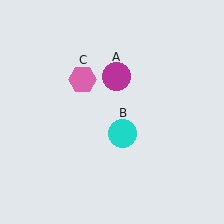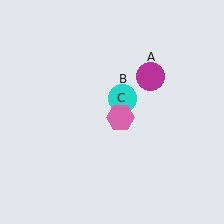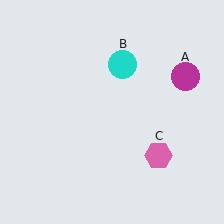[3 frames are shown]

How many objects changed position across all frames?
3 objects changed position: magenta circle (object A), cyan circle (object B), pink hexagon (object C).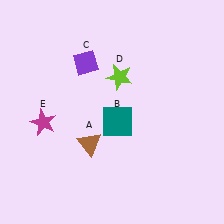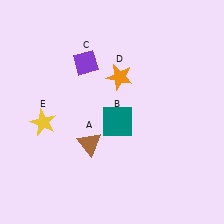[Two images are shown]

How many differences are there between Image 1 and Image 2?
There are 2 differences between the two images.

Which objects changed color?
D changed from lime to orange. E changed from magenta to yellow.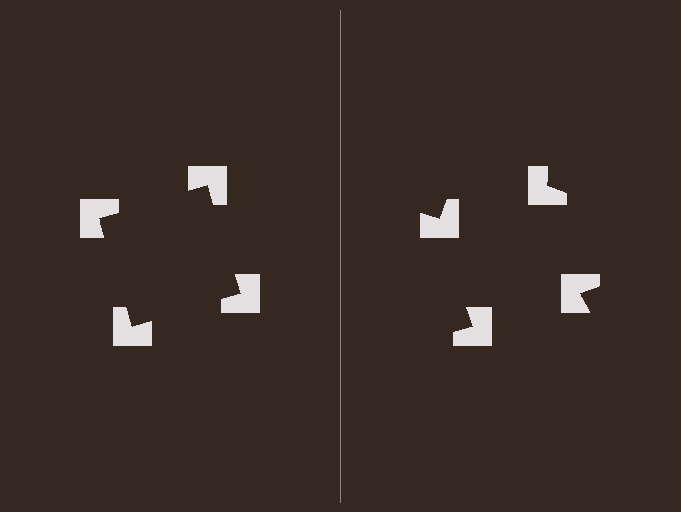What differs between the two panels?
The notched squares are positioned identically on both sides; only the wedge orientations differ. On the left they align to a square; on the right they are misaligned.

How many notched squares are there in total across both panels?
8 — 4 on each side.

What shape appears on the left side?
An illusory square.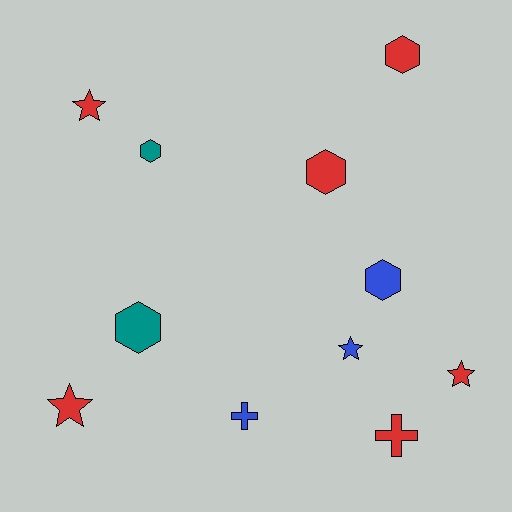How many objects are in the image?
There are 11 objects.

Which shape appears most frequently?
Hexagon, with 5 objects.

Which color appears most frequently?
Red, with 6 objects.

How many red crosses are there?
There is 1 red cross.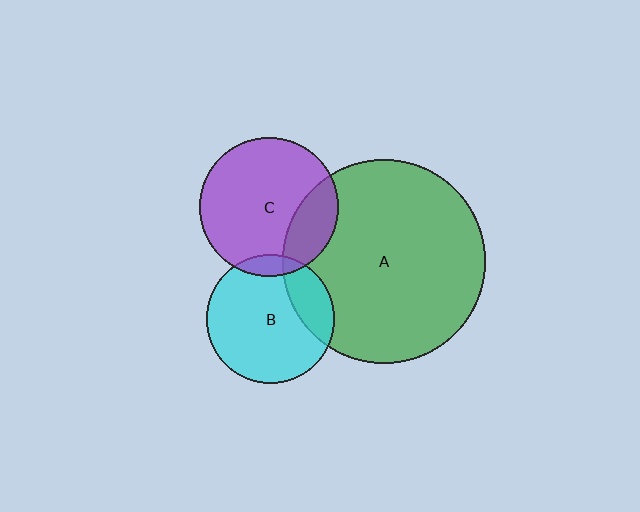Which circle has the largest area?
Circle A (green).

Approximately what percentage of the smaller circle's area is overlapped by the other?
Approximately 10%.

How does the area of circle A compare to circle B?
Approximately 2.5 times.